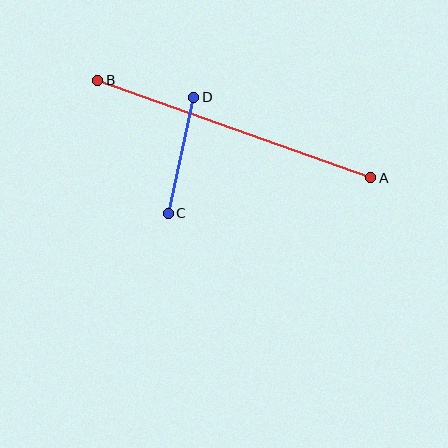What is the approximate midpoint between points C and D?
The midpoint is at approximately (181, 155) pixels.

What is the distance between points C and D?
The distance is approximately 119 pixels.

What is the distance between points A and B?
The distance is approximately 290 pixels.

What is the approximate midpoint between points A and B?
The midpoint is at approximately (234, 129) pixels.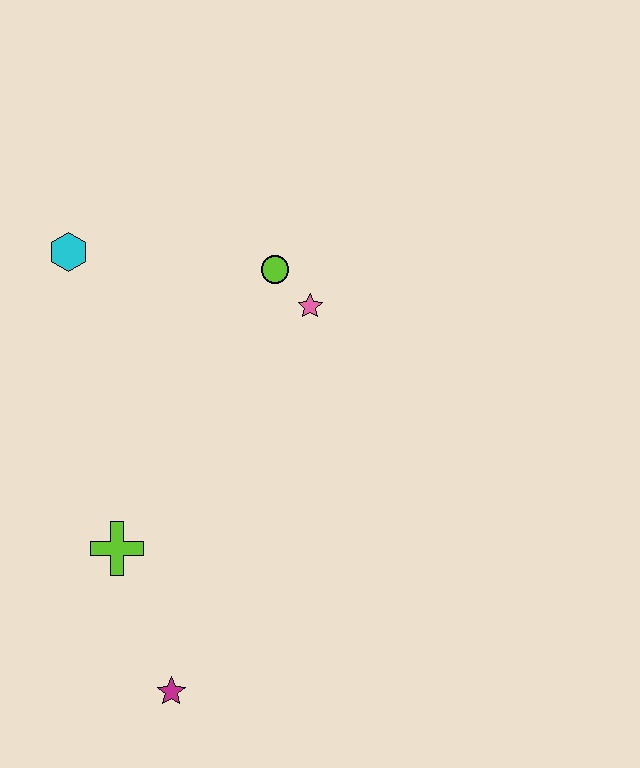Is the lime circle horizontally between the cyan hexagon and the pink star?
Yes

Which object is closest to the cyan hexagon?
The lime circle is closest to the cyan hexagon.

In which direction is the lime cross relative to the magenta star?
The lime cross is above the magenta star.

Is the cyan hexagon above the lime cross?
Yes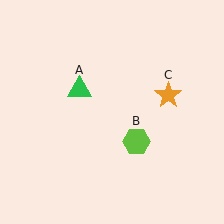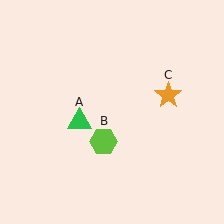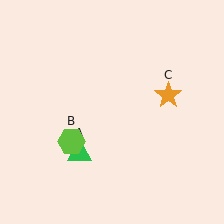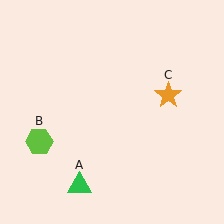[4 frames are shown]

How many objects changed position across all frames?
2 objects changed position: green triangle (object A), lime hexagon (object B).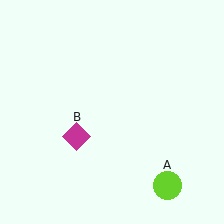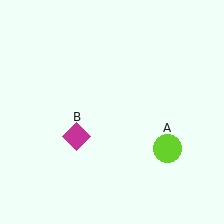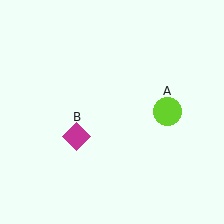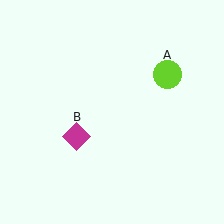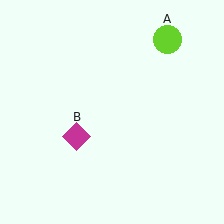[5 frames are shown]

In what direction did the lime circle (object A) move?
The lime circle (object A) moved up.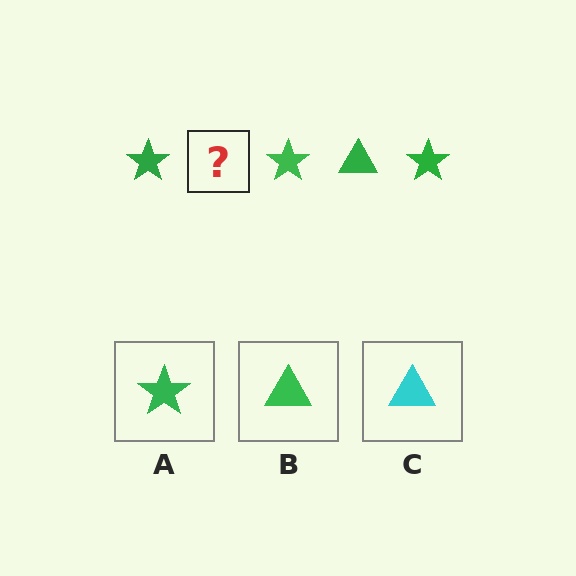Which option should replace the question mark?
Option B.